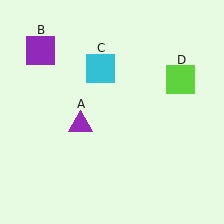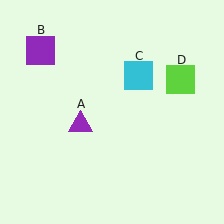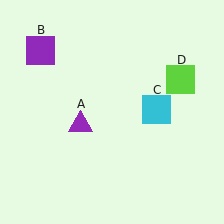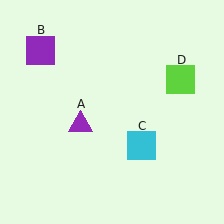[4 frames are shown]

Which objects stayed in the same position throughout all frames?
Purple triangle (object A) and purple square (object B) and lime square (object D) remained stationary.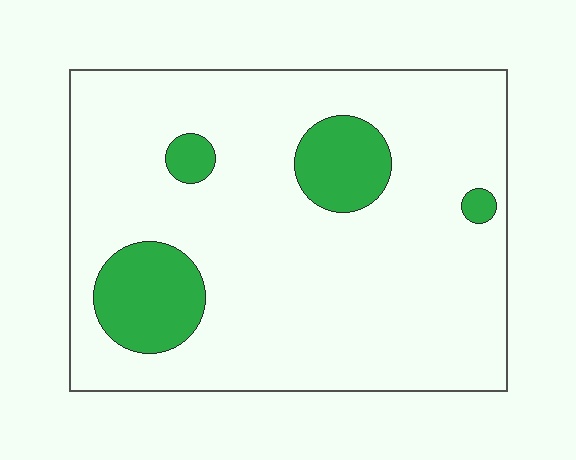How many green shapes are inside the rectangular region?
4.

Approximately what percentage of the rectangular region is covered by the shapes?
Approximately 15%.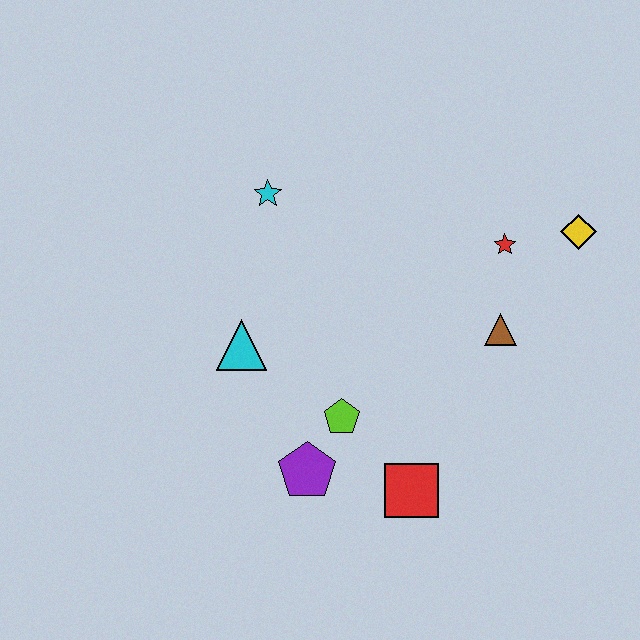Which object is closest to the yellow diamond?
The red star is closest to the yellow diamond.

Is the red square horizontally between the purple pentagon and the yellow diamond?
Yes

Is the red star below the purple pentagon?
No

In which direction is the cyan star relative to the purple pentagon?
The cyan star is above the purple pentagon.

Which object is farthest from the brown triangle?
The cyan star is farthest from the brown triangle.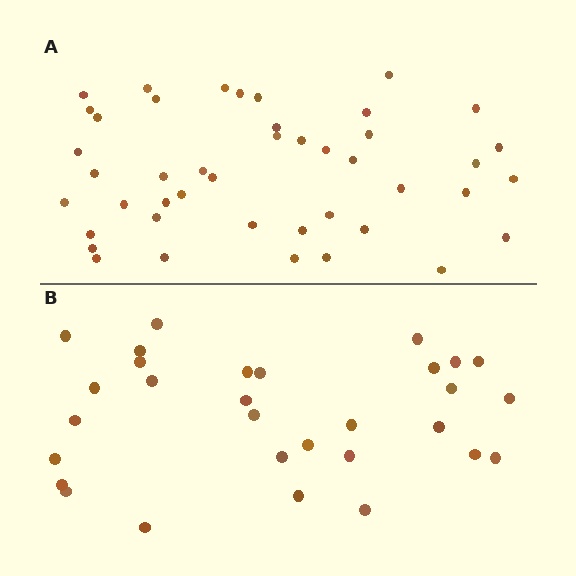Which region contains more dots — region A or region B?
Region A (the top region) has more dots.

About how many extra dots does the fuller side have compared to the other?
Region A has approximately 15 more dots than region B.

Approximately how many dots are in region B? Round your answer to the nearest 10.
About 30 dots.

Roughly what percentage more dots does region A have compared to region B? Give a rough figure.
About 45% more.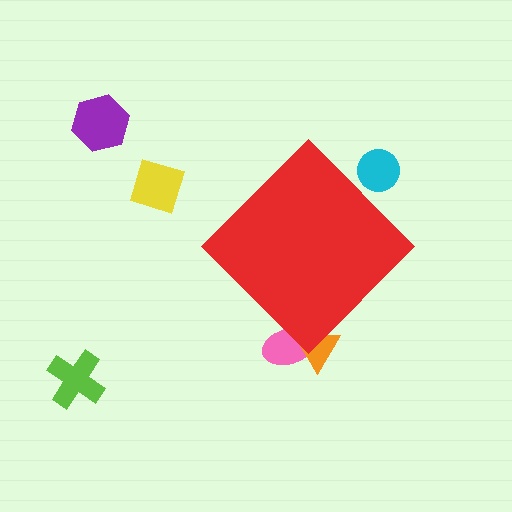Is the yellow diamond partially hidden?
No, the yellow diamond is fully visible.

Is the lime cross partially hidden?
No, the lime cross is fully visible.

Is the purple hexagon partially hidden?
No, the purple hexagon is fully visible.